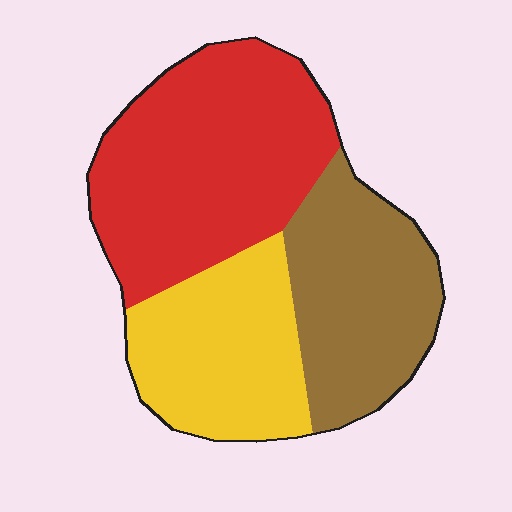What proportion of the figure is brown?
Brown covers roughly 30% of the figure.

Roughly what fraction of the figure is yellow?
Yellow takes up between a sixth and a third of the figure.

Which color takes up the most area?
Red, at roughly 45%.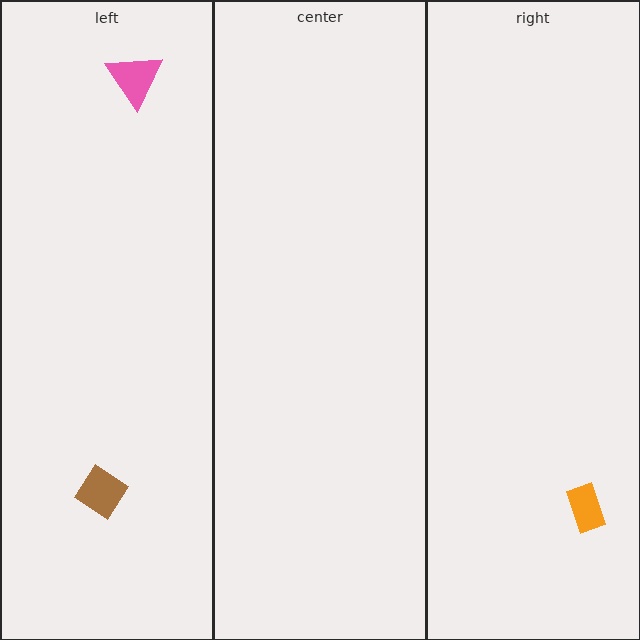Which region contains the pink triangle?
The left region.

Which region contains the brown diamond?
The left region.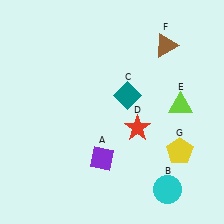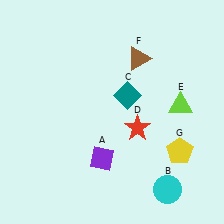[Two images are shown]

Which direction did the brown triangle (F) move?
The brown triangle (F) moved left.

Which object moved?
The brown triangle (F) moved left.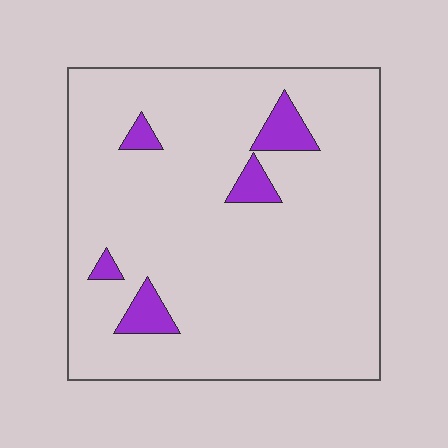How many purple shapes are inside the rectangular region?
5.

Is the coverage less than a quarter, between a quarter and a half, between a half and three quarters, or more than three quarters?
Less than a quarter.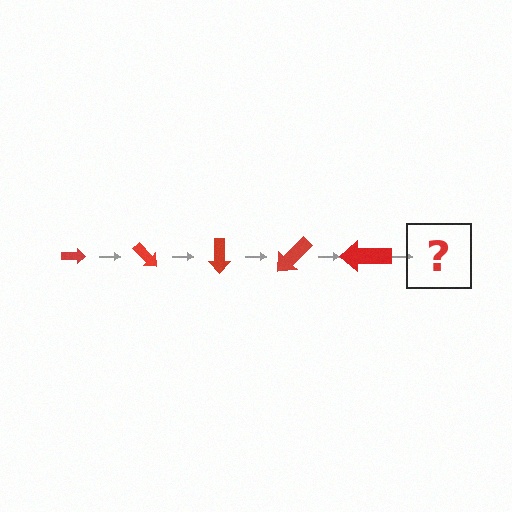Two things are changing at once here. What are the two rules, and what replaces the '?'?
The two rules are that the arrow grows larger each step and it rotates 45 degrees each step. The '?' should be an arrow, larger than the previous one and rotated 225 degrees from the start.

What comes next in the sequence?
The next element should be an arrow, larger than the previous one and rotated 225 degrees from the start.